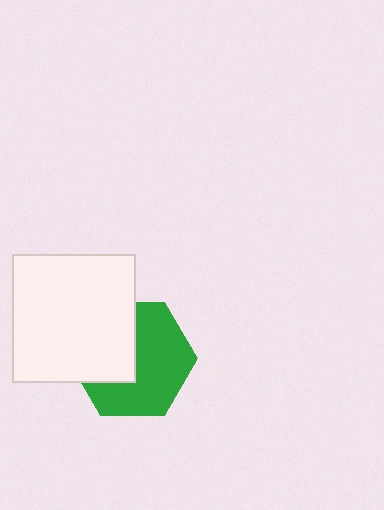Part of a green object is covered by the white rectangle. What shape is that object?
It is a hexagon.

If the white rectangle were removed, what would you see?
You would see the complete green hexagon.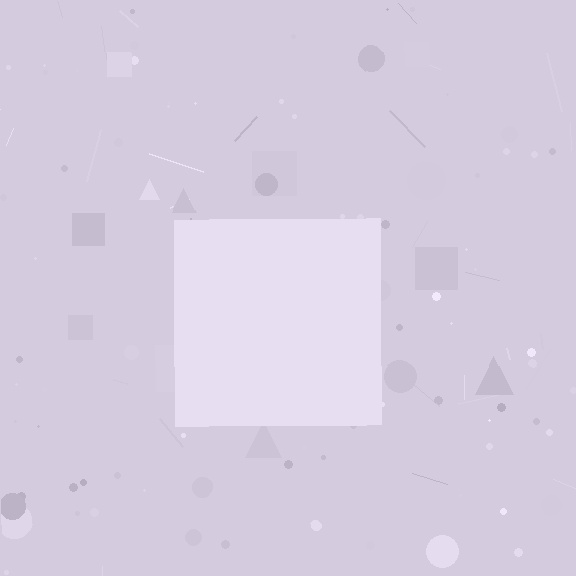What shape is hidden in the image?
A square is hidden in the image.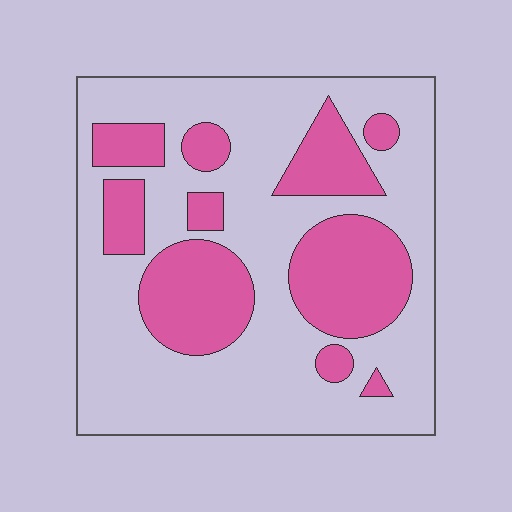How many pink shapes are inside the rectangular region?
10.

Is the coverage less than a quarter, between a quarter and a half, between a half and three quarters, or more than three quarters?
Between a quarter and a half.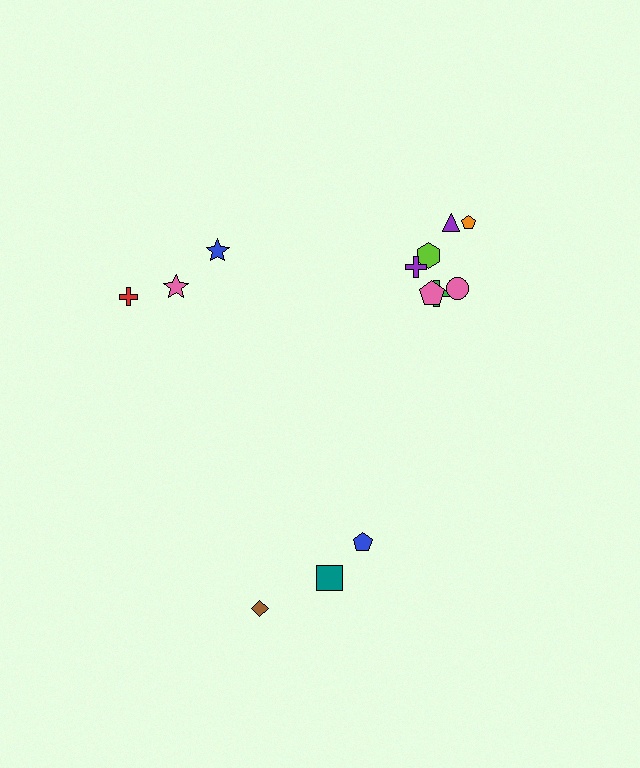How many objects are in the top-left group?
There are 3 objects.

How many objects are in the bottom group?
There are 3 objects.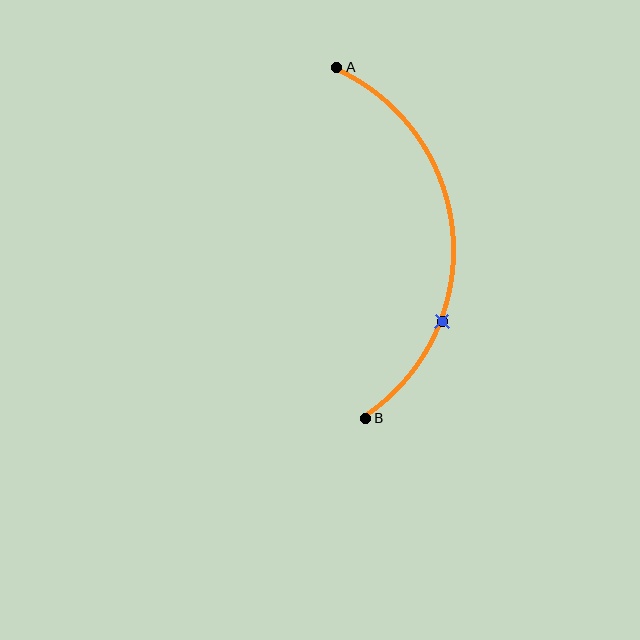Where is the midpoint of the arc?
The arc midpoint is the point on the curve farthest from the straight line joining A and B. It sits to the right of that line.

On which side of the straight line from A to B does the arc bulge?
The arc bulges to the right of the straight line connecting A and B.